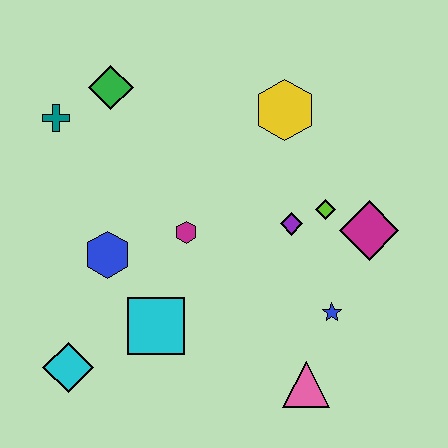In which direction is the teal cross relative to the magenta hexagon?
The teal cross is to the left of the magenta hexagon.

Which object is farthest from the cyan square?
The yellow hexagon is farthest from the cyan square.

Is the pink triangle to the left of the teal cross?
No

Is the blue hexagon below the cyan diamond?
No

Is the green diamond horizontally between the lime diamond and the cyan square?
No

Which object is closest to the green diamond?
The teal cross is closest to the green diamond.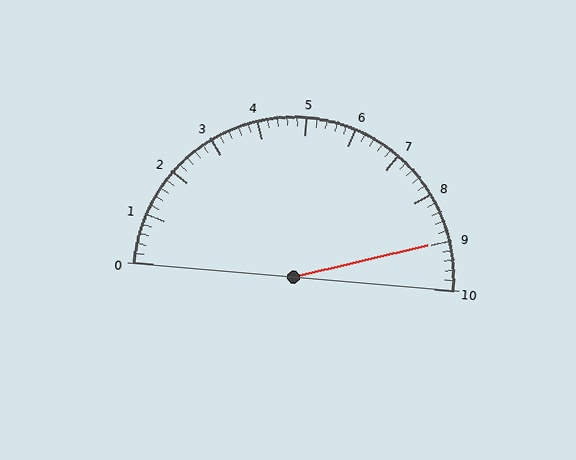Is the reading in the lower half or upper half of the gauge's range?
The reading is in the upper half of the range (0 to 10).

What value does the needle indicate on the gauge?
The needle indicates approximately 9.0.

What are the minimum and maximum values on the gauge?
The gauge ranges from 0 to 10.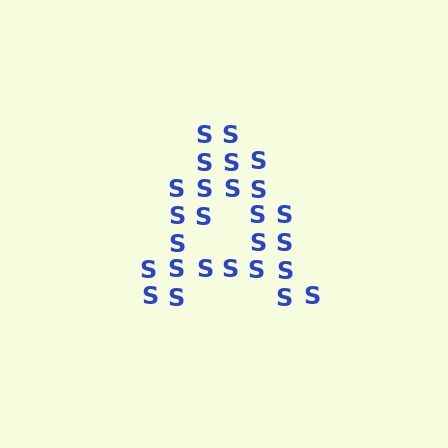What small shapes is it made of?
It is made of small letter S's.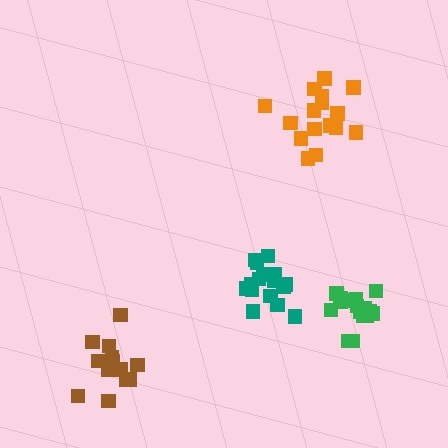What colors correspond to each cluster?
The clusters are colored: teal, green, orange, brown.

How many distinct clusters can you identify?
There are 4 distinct clusters.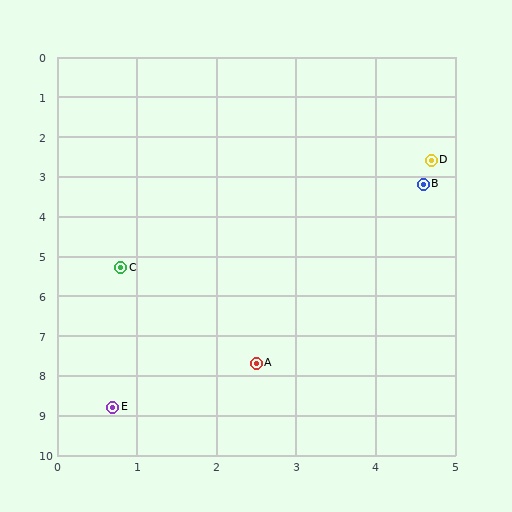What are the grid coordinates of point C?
Point C is at approximately (0.8, 5.3).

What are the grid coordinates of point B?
Point B is at approximately (4.6, 3.2).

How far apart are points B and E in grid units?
Points B and E are about 6.8 grid units apart.